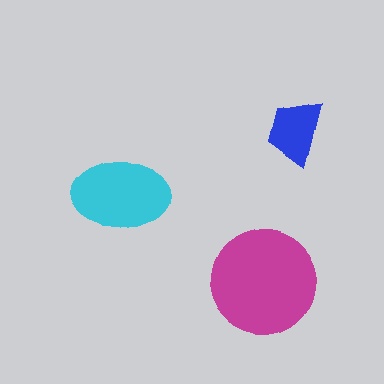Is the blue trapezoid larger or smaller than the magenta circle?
Smaller.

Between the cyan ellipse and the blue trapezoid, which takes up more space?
The cyan ellipse.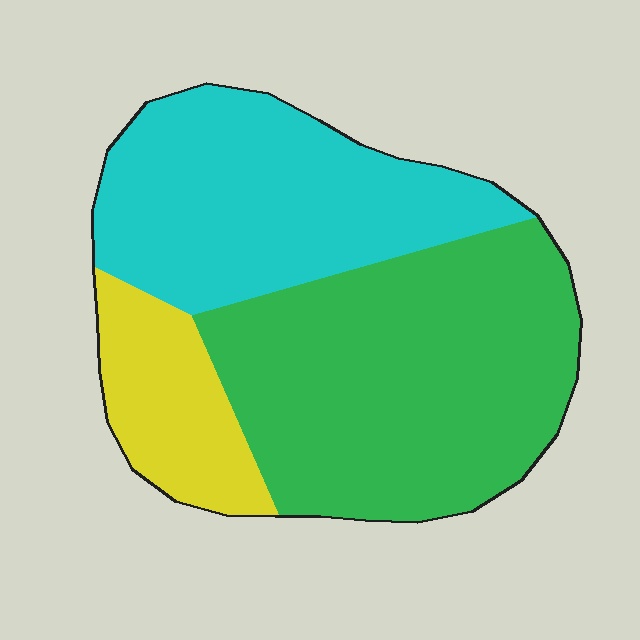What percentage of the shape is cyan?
Cyan takes up about three eighths (3/8) of the shape.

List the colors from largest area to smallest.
From largest to smallest: green, cyan, yellow.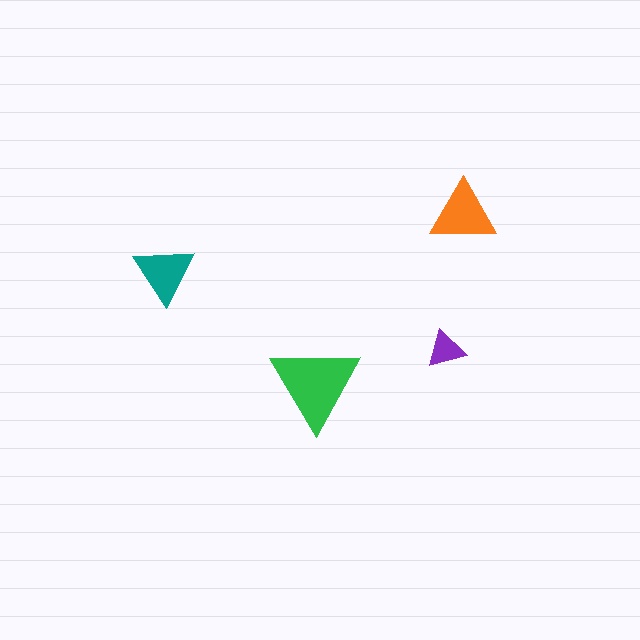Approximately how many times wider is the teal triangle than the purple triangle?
About 1.5 times wider.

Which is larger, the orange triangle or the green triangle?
The green one.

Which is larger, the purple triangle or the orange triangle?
The orange one.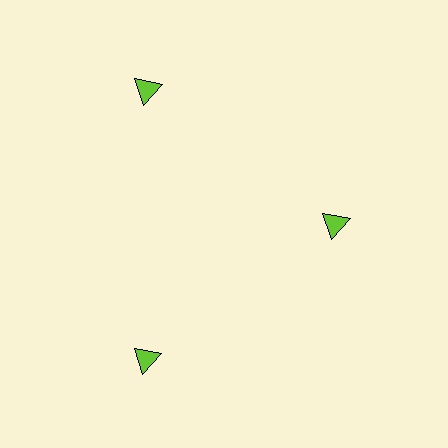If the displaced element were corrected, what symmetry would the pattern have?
It would have 3-fold rotational symmetry — the pattern would map onto itself every 120 degrees.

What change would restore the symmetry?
The symmetry would be restored by moving it outward, back onto the ring so that all 3 triangles sit at equal angles and equal distance from the center.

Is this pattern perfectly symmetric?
No. The 3 lime triangles are arranged in a ring, but one element near the 3 o'clock position is pulled inward toward the center, breaking the 3-fold rotational symmetry.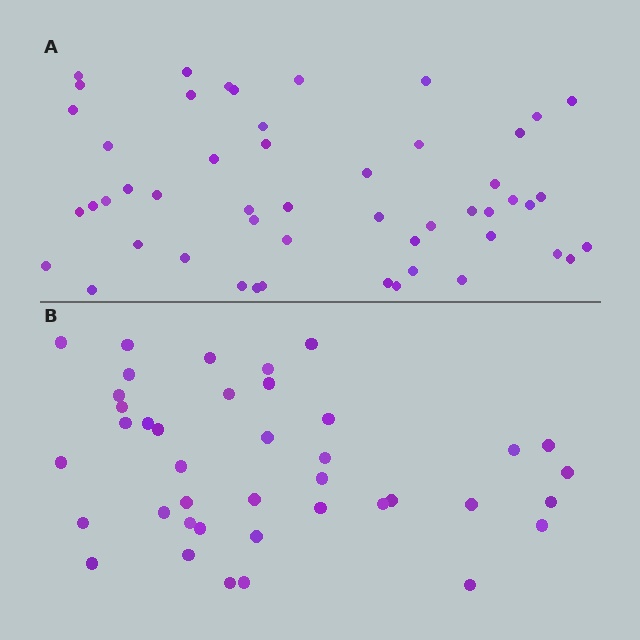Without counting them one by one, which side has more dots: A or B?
Region A (the top region) has more dots.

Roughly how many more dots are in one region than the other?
Region A has roughly 12 or so more dots than region B.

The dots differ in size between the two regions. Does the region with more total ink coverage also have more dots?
No. Region B has more total ink coverage because its dots are larger, but region A actually contains more individual dots. Total area can be misleading — the number of items is what matters here.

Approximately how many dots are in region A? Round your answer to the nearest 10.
About 50 dots. (The exact count is 51, which rounds to 50.)